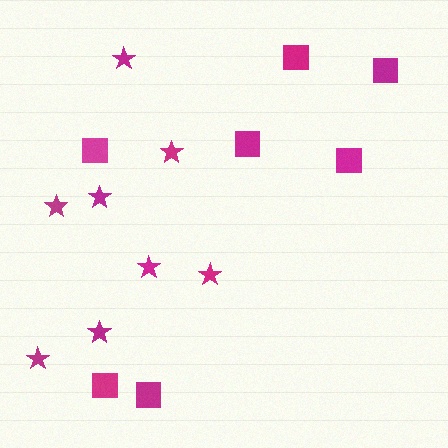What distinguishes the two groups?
There are 2 groups: one group of stars (8) and one group of squares (7).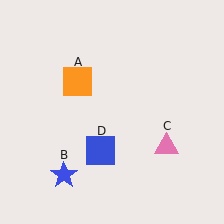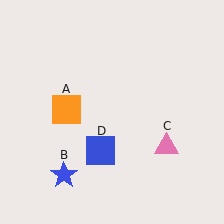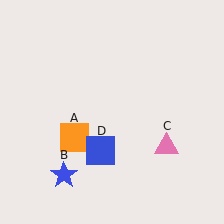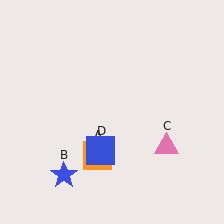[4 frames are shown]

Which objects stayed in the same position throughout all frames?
Blue star (object B) and pink triangle (object C) and blue square (object D) remained stationary.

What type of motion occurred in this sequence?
The orange square (object A) rotated counterclockwise around the center of the scene.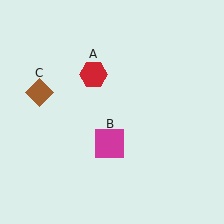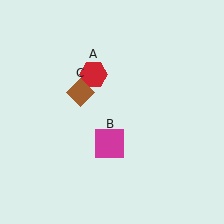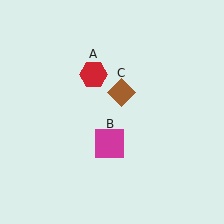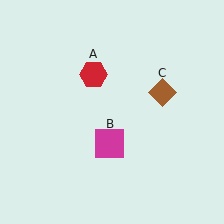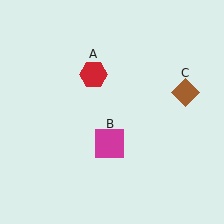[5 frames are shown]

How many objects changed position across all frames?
1 object changed position: brown diamond (object C).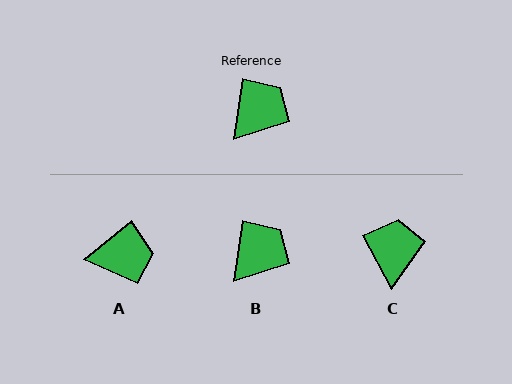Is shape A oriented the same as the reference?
No, it is off by about 43 degrees.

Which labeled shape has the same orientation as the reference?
B.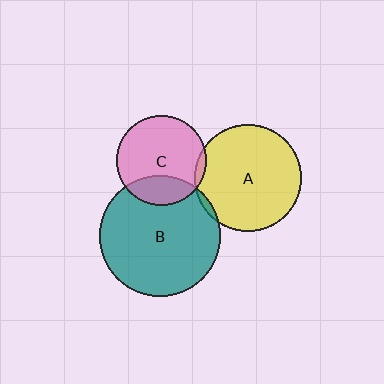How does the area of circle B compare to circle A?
Approximately 1.3 times.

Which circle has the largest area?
Circle B (teal).